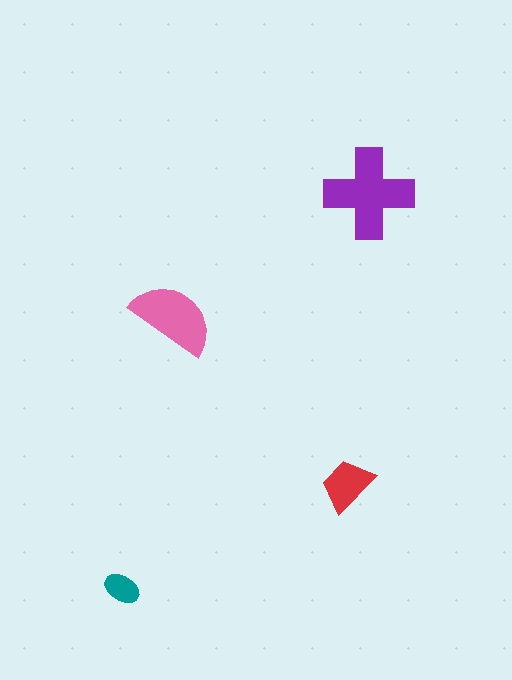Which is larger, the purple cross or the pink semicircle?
The purple cross.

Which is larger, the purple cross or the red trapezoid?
The purple cross.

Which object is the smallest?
The teal ellipse.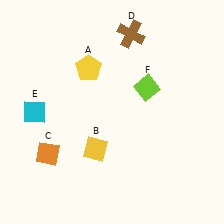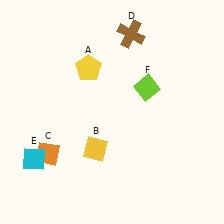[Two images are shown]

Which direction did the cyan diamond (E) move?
The cyan diamond (E) moved down.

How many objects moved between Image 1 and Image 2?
1 object moved between the two images.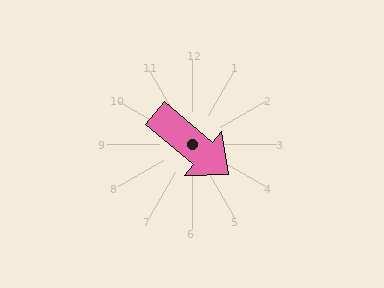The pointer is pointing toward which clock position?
Roughly 4 o'clock.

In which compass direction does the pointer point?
Southeast.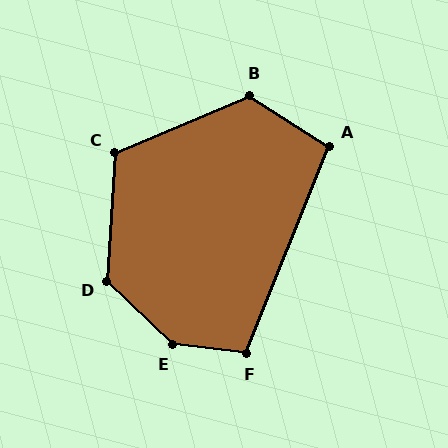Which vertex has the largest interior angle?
E, at approximately 143 degrees.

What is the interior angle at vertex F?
Approximately 105 degrees (obtuse).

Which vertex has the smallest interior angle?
A, at approximately 100 degrees.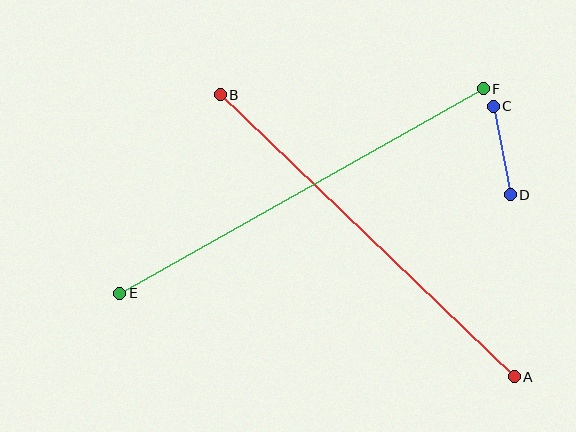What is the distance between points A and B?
The distance is approximately 408 pixels.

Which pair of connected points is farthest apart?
Points E and F are farthest apart.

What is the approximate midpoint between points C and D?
The midpoint is at approximately (502, 150) pixels.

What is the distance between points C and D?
The distance is approximately 90 pixels.